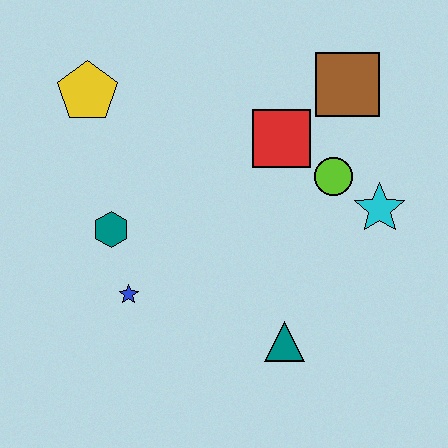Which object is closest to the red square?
The lime circle is closest to the red square.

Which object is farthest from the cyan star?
The yellow pentagon is farthest from the cyan star.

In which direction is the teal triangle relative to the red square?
The teal triangle is below the red square.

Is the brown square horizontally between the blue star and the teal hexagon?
No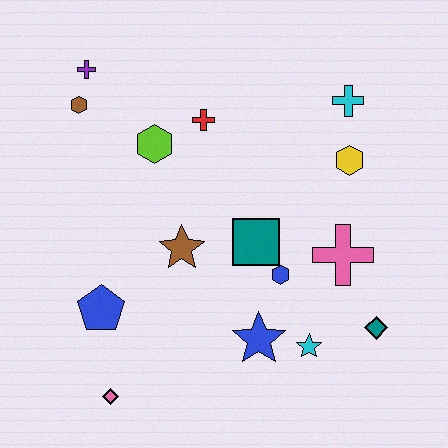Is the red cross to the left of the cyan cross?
Yes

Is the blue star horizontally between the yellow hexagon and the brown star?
Yes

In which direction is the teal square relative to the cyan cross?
The teal square is below the cyan cross.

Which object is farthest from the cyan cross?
The pink diamond is farthest from the cyan cross.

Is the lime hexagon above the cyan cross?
No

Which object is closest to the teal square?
The blue hexagon is closest to the teal square.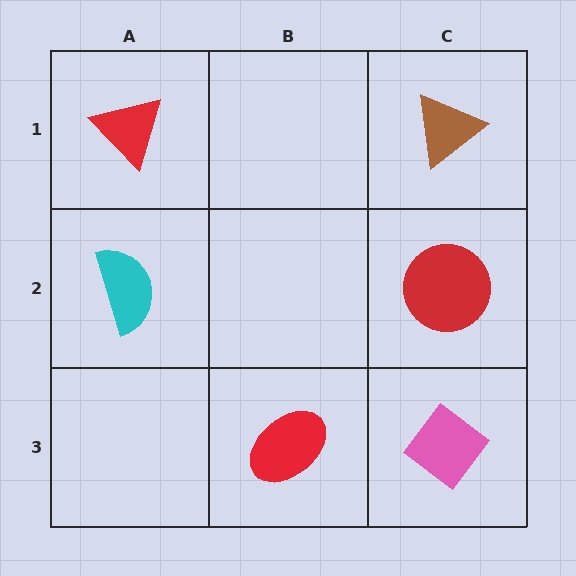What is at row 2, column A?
A cyan semicircle.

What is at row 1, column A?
A red triangle.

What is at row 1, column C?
A brown triangle.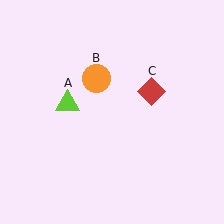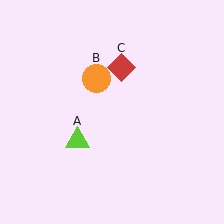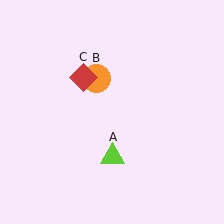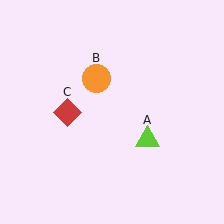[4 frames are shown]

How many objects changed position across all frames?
2 objects changed position: lime triangle (object A), red diamond (object C).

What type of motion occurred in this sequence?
The lime triangle (object A), red diamond (object C) rotated counterclockwise around the center of the scene.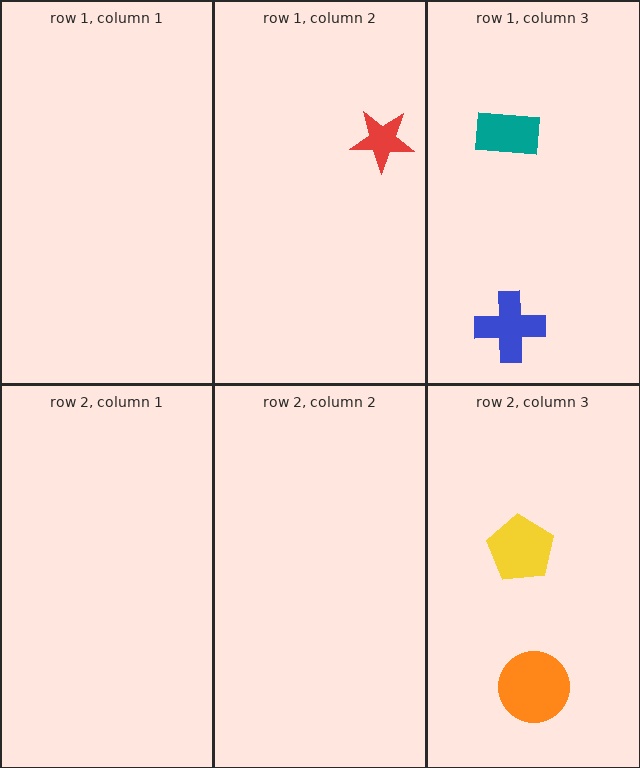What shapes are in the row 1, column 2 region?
The red star.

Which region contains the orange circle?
The row 2, column 3 region.